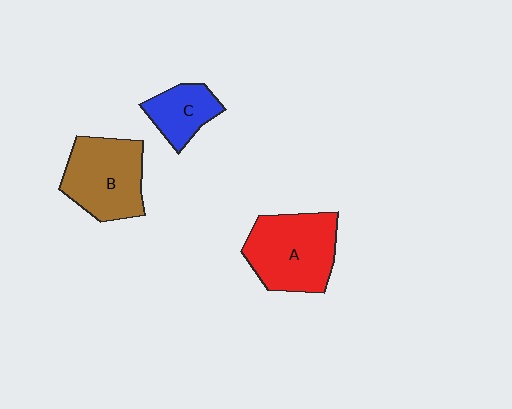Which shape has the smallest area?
Shape C (blue).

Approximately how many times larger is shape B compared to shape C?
Approximately 1.8 times.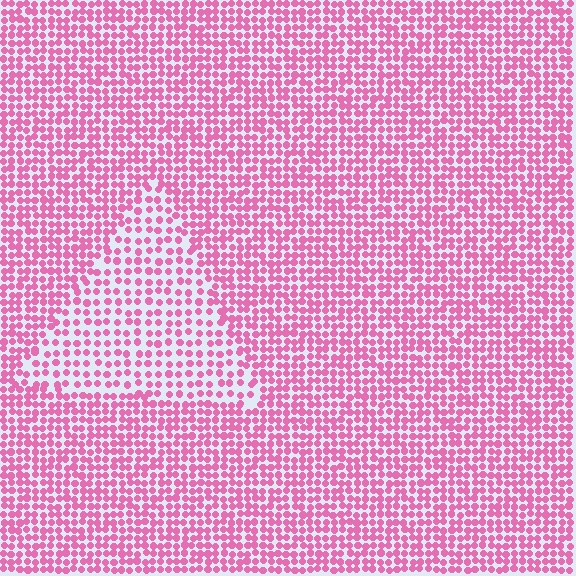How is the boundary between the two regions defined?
The boundary is defined by a change in element density (approximately 1.7x ratio). All elements are the same color, size, and shape.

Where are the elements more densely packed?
The elements are more densely packed outside the triangle boundary.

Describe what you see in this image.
The image contains small pink elements arranged at two different densities. A triangle-shaped region is visible where the elements are less densely packed than the surrounding area.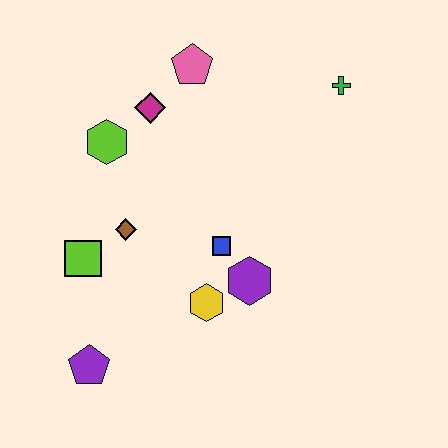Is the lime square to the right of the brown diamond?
No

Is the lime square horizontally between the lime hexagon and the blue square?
No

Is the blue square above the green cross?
No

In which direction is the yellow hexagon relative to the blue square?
The yellow hexagon is below the blue square.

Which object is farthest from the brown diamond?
The green cross is farthest from the brown diamond.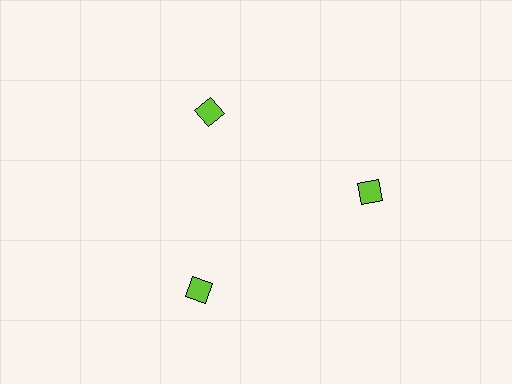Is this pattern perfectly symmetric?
No. The 3 lime diamonds are arranged in a ring, but one element near the 11 o'clock position is pulled inward toward the center, breaking the 3-fold rotational symmetry.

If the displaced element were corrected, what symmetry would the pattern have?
It would have 3-fold rotational symmetry — the pattern would map onto itself every 120 degrees.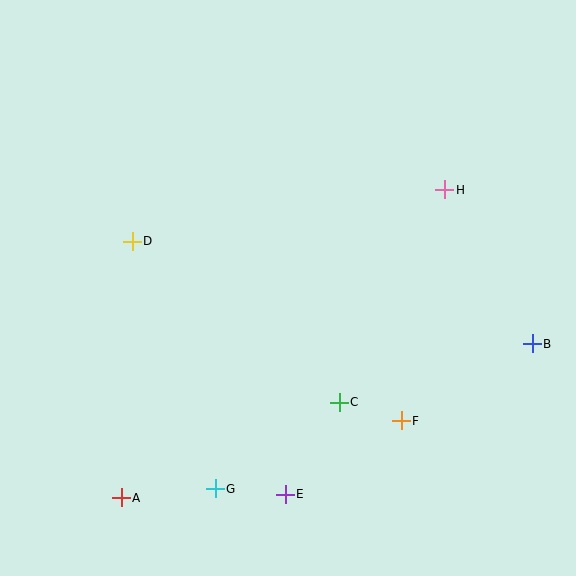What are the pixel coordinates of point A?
Point A is at (121, 498).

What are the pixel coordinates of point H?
Point H is at (445, 190).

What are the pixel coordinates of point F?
Point F is at (401, 421).